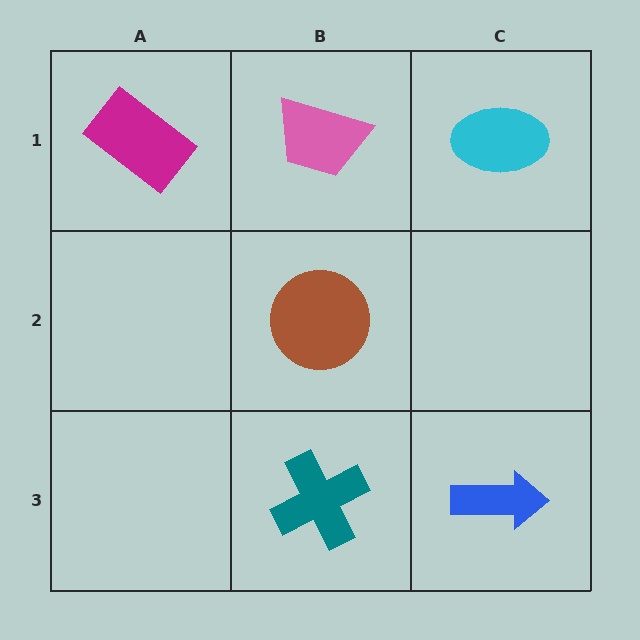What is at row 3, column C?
A blue arrow.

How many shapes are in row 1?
3 shapes.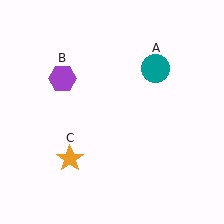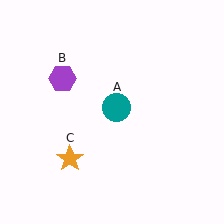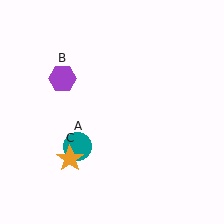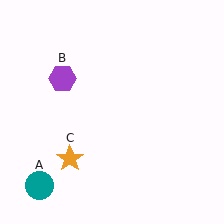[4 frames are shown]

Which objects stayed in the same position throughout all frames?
Purple hexagon (object B) and orange star (object C) remained stationary.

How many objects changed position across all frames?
1 object changed position: teal circle (object A).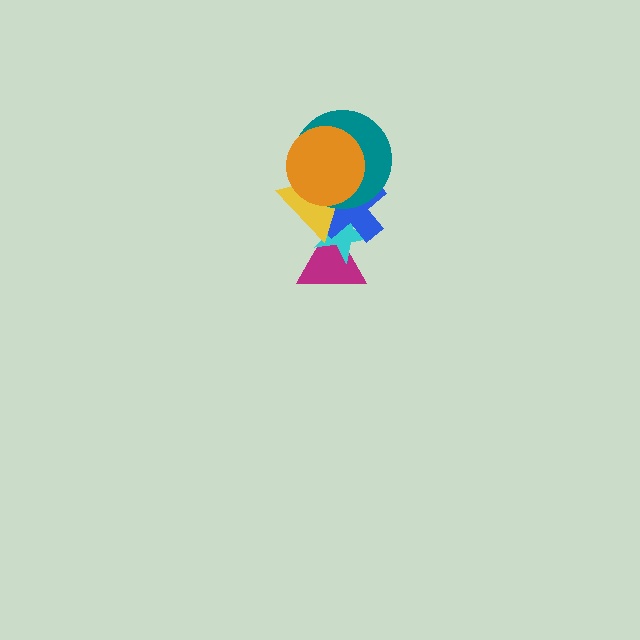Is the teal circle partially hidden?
Yes, it is partially covered by another shape.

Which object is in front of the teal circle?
The orange circle is in front of the teal circle.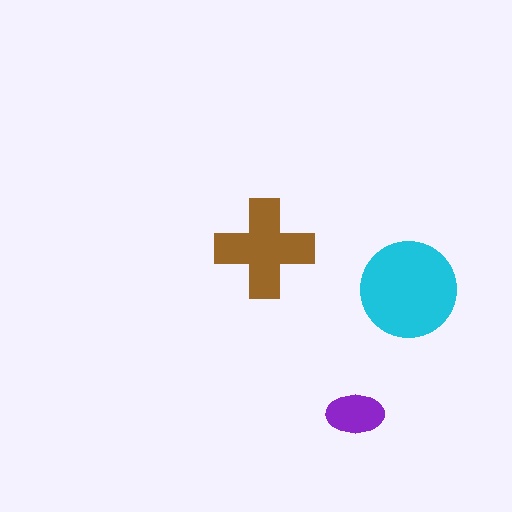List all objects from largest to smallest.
The cyan circle, the brown cross, the purple ellipse.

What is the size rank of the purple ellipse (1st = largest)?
3rd.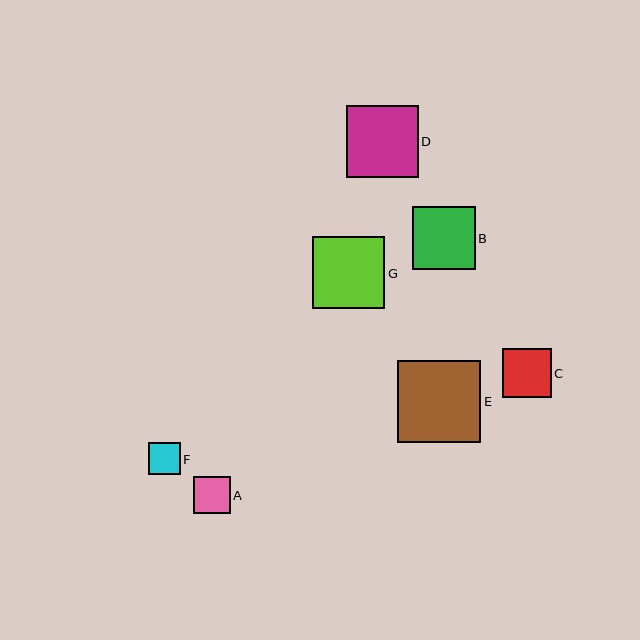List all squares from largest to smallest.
From largest to smallest: E, G, D, B, C, A, F.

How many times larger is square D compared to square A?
Square D is approximately 2.0 times the size of square A.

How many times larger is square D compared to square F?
Square D is approximately 2.3 times the size of square F.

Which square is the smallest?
Square F is the smallest with a size of approximately 32 pixels.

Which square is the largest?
Square E is the largest with a size of approximately 83 pixels.